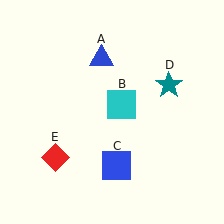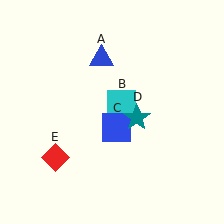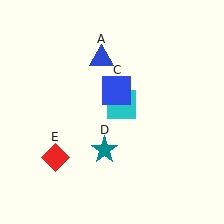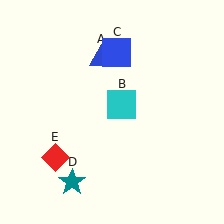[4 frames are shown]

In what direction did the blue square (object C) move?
The blue square (object C) moved up.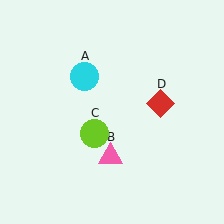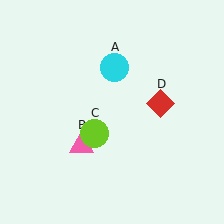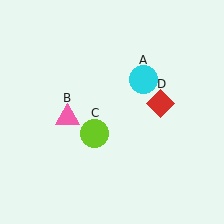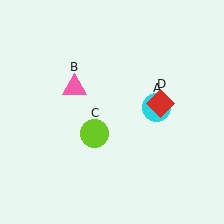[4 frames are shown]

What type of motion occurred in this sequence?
The cyan circle (object A), pink triangle (object B) rotated clockwise around the center of the scene.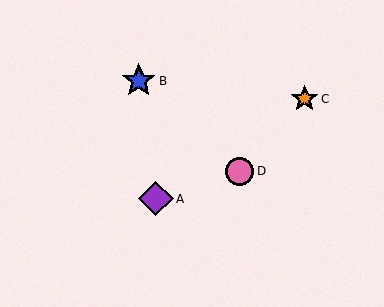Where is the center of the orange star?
The center of the orange star is at (305, 99).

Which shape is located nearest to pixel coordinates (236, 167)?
The pink circle (labeled D) at (240, 171) is nearest to that location.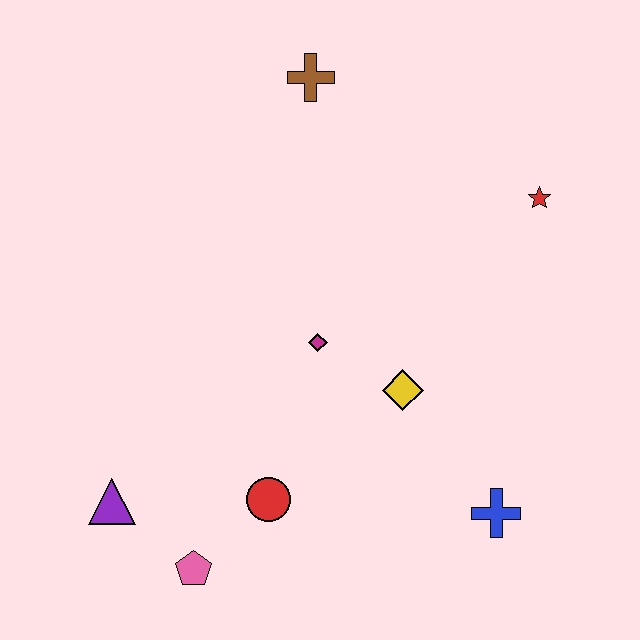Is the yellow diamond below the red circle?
No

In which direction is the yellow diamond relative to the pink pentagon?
The yellow diamond is to the right of the pink pentagon.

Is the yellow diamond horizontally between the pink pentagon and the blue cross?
Yes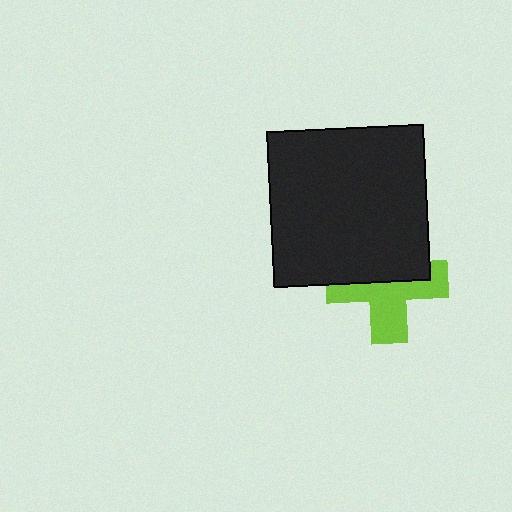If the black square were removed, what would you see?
You would see the complete lime cross.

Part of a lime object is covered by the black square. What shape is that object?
It is a cross.